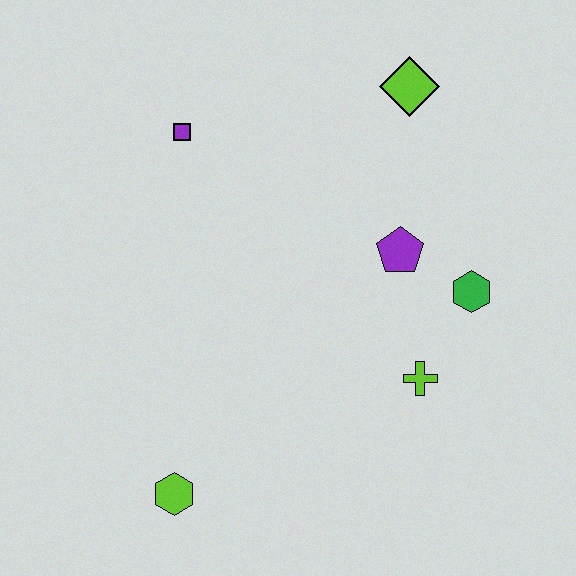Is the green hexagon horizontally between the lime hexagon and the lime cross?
No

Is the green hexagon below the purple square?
Yes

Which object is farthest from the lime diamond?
The lime hexagon is farthest from the lime diamond.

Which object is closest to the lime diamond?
The purple pentagon is closest to the lime diamond.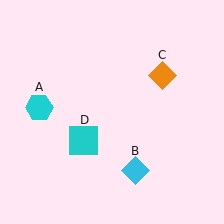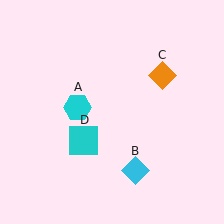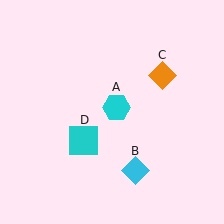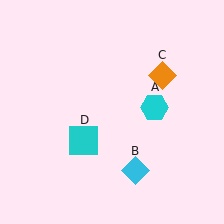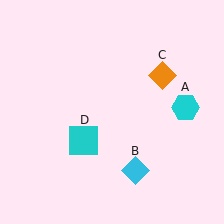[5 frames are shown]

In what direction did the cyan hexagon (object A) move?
The cyan hexagon (object A) moved right.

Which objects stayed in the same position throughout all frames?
Cyan diamond (object B) and orange diamond (object C) and cyan square (object D) remained stationary.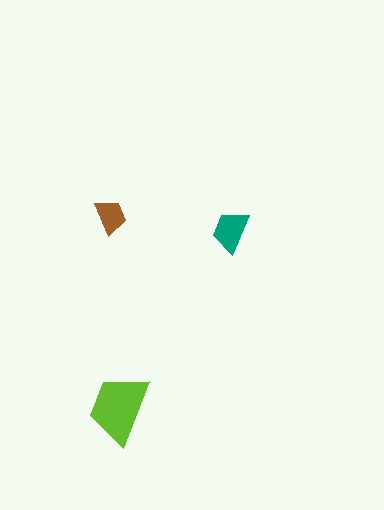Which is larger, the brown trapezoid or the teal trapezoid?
The teal one.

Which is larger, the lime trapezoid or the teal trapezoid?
The lime one.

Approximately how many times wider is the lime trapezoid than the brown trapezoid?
About 2 times wider.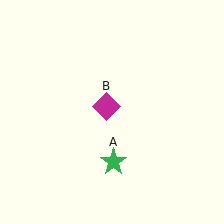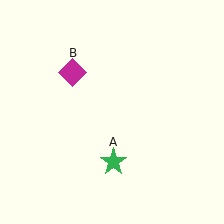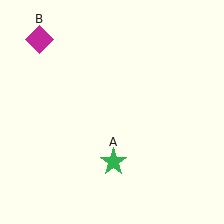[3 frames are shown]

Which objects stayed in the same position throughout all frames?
Green star (object A) remained stationary.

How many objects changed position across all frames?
1 object changed position: magenta diamond (object B).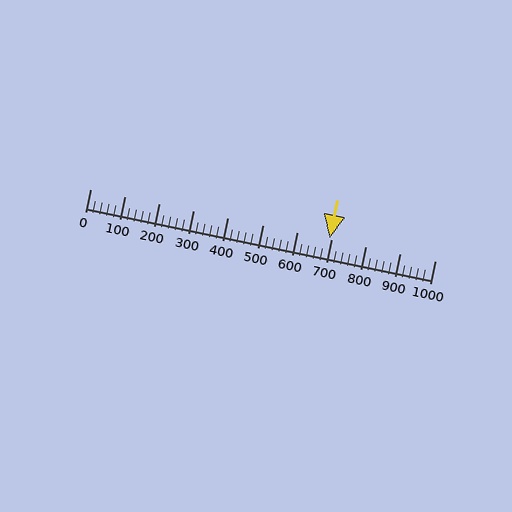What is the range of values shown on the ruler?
The ruler shows values from 0 to 1000.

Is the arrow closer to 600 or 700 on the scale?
The arrow is closer to 700.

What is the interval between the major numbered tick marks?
The major tick marks are spaced 100 units apart.